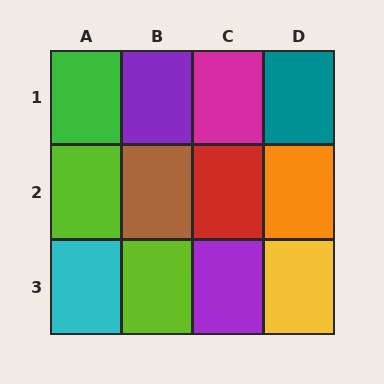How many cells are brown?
1 cell is brown.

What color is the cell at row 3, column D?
Yellow.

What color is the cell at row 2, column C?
Red.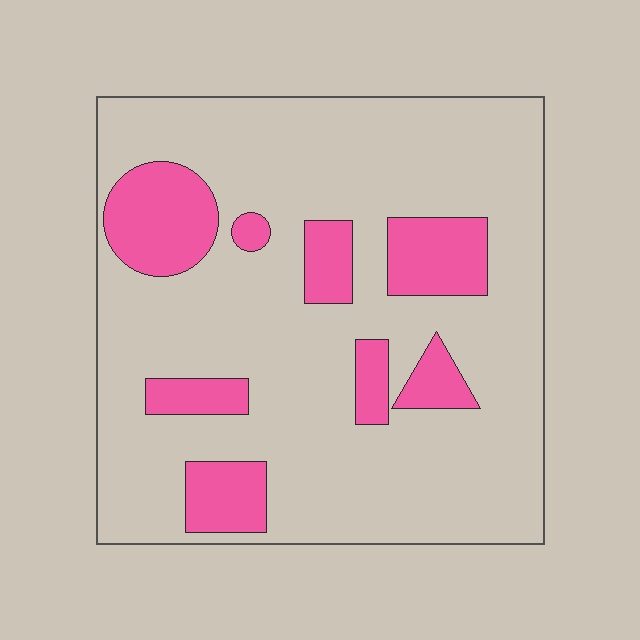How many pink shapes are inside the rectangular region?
8.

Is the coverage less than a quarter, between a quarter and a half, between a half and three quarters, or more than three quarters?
Less than a quarter.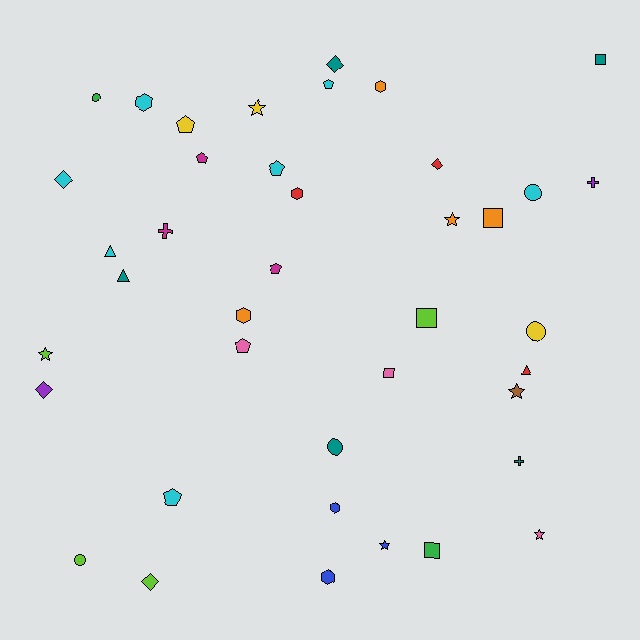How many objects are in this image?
There are 40 objects.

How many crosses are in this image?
There are 3 crosses.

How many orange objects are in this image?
There are 4 orange objects.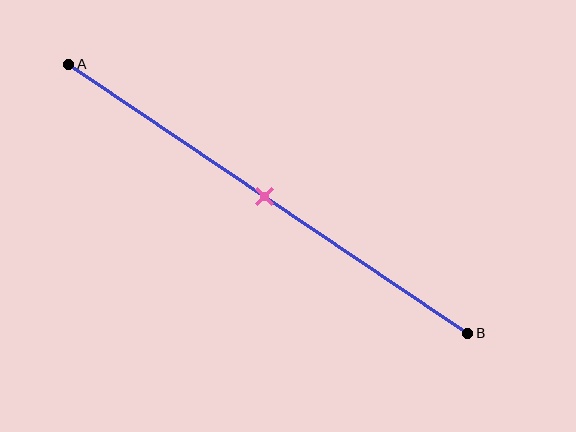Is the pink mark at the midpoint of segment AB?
Yes, the mark is approximately at the midpoint.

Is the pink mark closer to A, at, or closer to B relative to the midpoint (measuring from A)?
The pink mark is approximately at the midpoint of segment AB.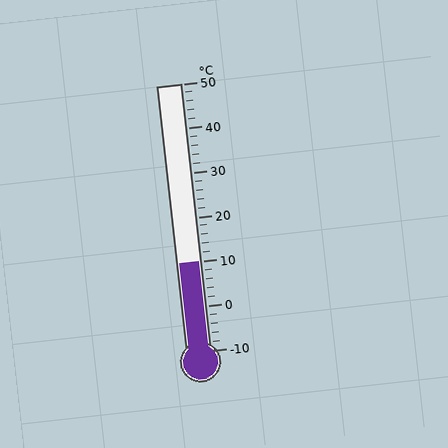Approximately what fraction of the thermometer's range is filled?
The thermometer is filled to approximately 35% of its range.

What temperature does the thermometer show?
The thermometer shows approximately 10°C.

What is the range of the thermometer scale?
The thermometer scale ranges from -10°C to 50°C.